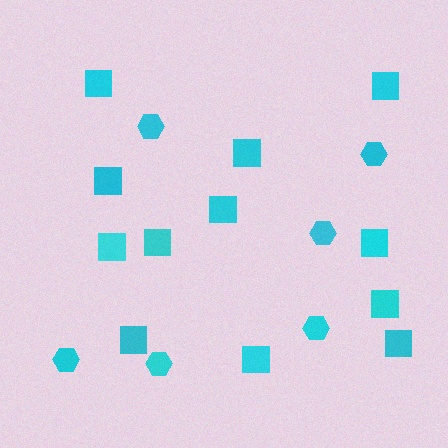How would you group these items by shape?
There are 2 groups: one group of hexagons (6) and one group of squares (12).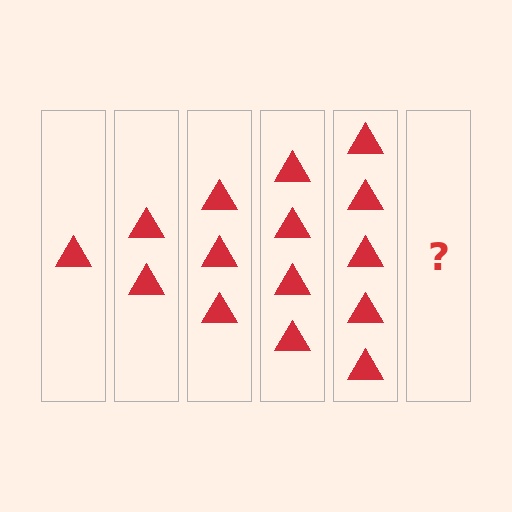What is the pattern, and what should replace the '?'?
The pattern is that each step adds one more triangle. The '?' should be 6 triangles.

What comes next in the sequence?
The next element should be 6 triangles.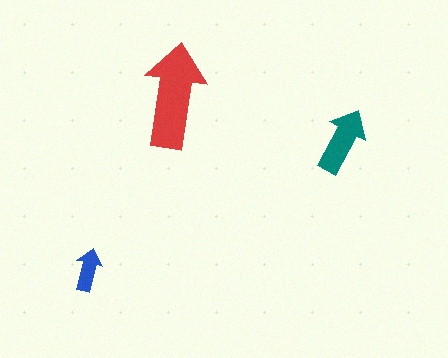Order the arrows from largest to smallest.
the red one, the teal one, the blue one.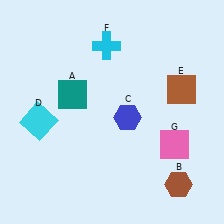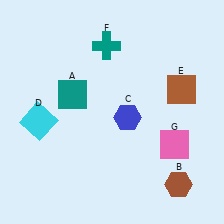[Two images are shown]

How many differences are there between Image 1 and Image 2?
There is 1 difference between the two images.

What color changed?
The cross (F) changed from cyan in Image 1 to teal in Image 2.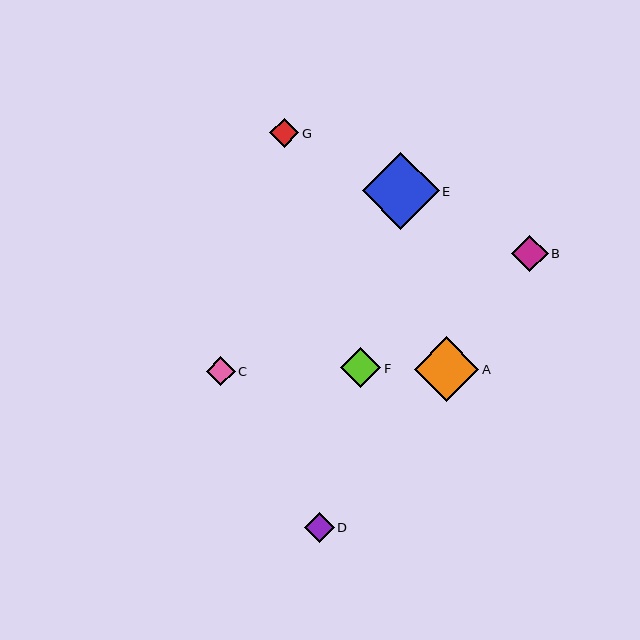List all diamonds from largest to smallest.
From largest to smallest: E, A, F, B, D, C, G.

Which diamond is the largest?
Diamond E is the largest with a size of approximately 77 pixels.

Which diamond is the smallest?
Diamond G is the smallest with a size of approximately 29 pixels.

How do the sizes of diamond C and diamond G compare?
Diamond C and diamond G are approximately the same size.